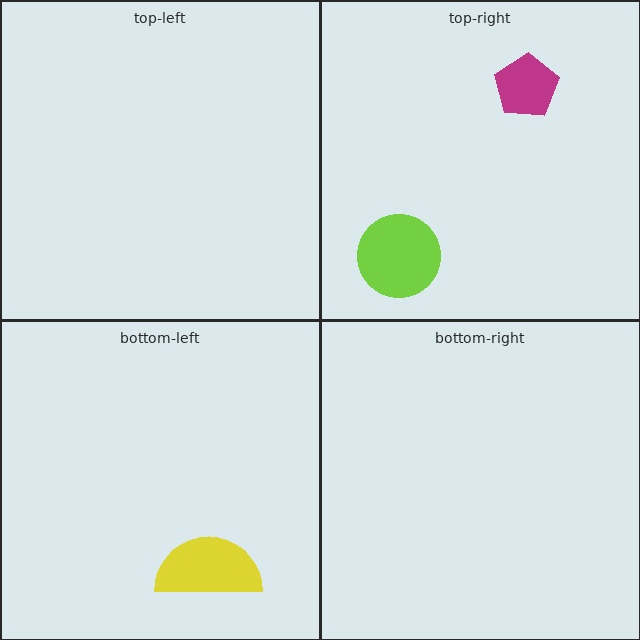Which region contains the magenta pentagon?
The top-right region.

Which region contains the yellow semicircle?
The bottom-left region.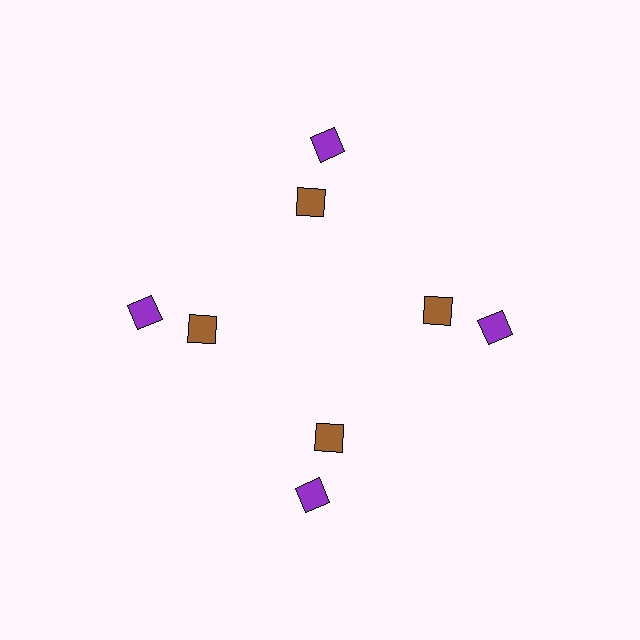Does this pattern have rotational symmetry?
Yes, this pattern has 4-fold rotational symmetry. It looks the same after rotating 90 degrees around the center.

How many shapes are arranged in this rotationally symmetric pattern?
There are 8 shapes, arranged in 4 groups of 2.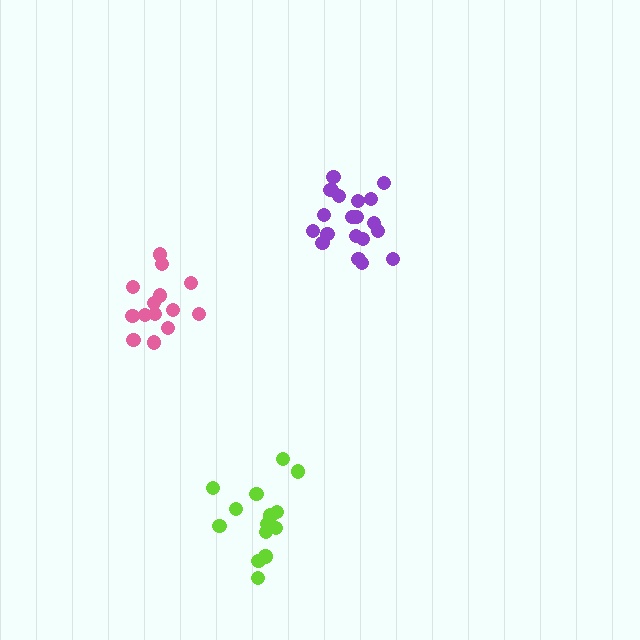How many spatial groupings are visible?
There are 3 spatial groupings.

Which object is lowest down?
The lime cluster is bottommost.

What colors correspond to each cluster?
The clusters are colored: lime, pink, purple.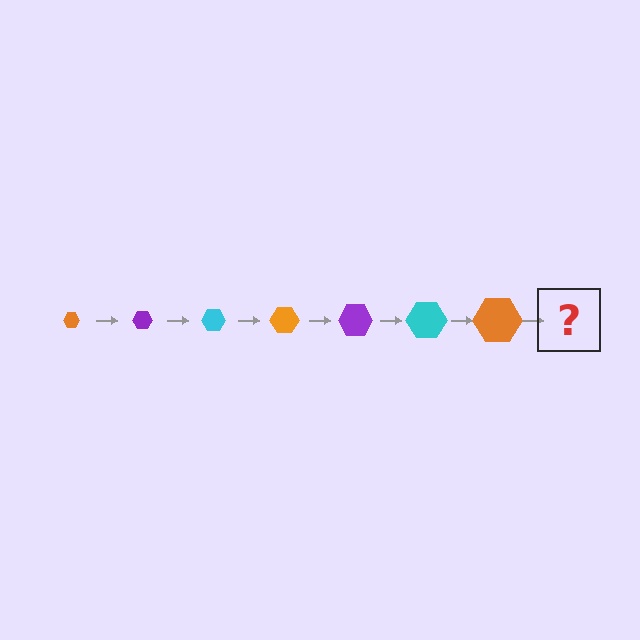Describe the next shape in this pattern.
It should be a purple hexagon, larger than the previous one.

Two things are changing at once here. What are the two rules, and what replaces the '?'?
The two rules are that the hexagon grows larger each step and the color cycles through orange, purple, and cyan. The '?' should be a purple hexagon, larger than the previous one.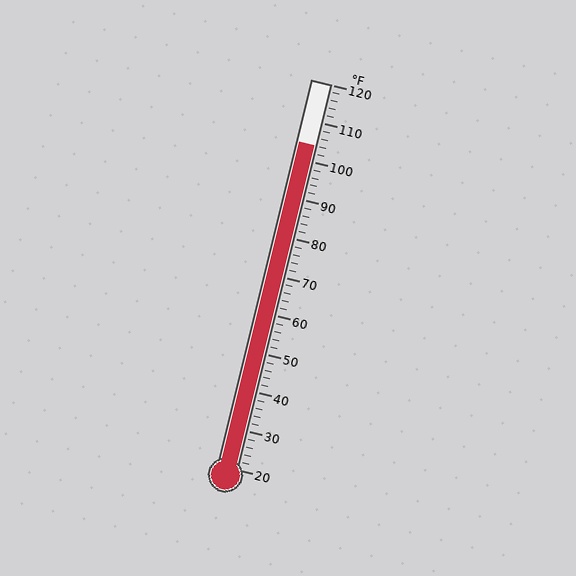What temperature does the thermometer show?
The thermometer shows approximately 104°F.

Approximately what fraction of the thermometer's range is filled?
The thermometer is filled to approximately 85% of its range.